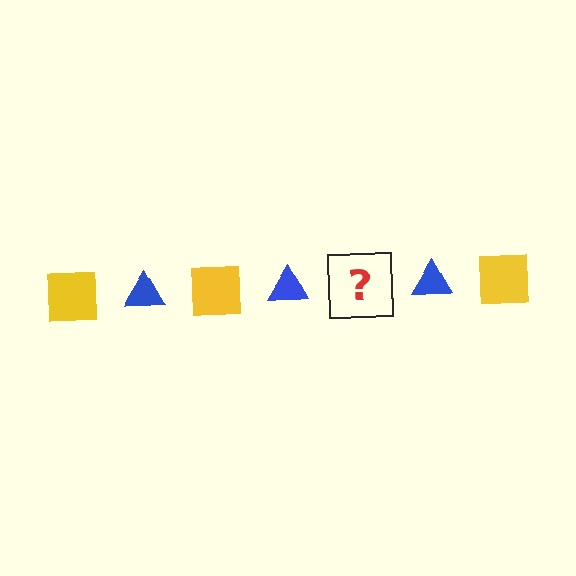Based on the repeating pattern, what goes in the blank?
The blank should be a yellow square.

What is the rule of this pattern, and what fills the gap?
The rule is that the pattern alternates between yellow square and blue triangle. The gap should be filled with a yellow square.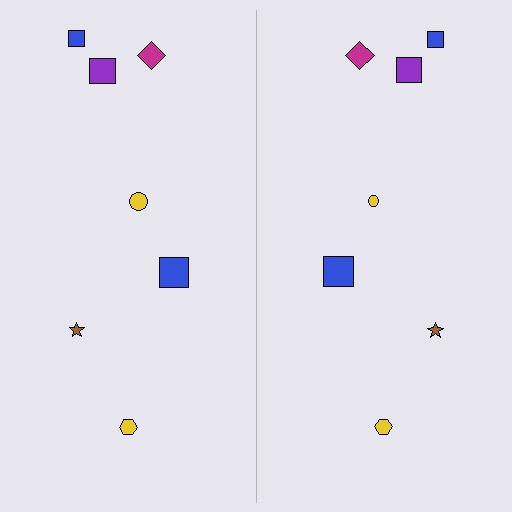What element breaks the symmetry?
The yellow circle on the right side has a different size than its mirror counterpart.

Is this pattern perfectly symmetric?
No, the pattern is not perfectly symmetric. The yellow circle on the right side has a different size than its mirror counterpart.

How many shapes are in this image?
There are 14 shapes in this image.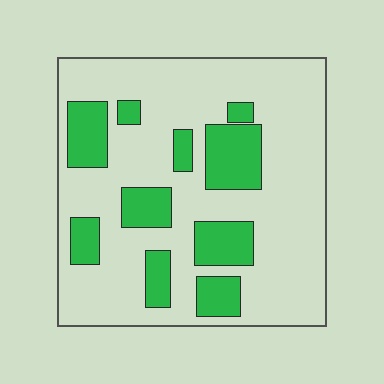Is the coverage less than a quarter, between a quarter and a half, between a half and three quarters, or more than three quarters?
Less than a quarter.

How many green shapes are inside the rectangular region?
10.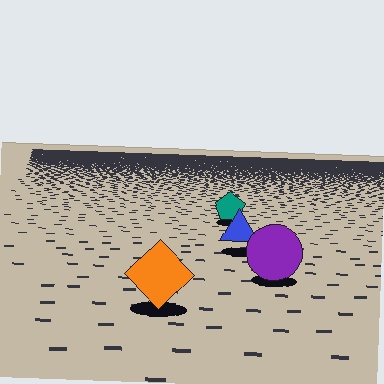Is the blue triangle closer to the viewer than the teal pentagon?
Yes. The blue triangle is closer — you can tell from the texture gradient: the ground texture is coarser near it.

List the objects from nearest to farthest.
From nearest to farthest: the orange diamond, the purple circle, the blue triangle, the teal pentagon.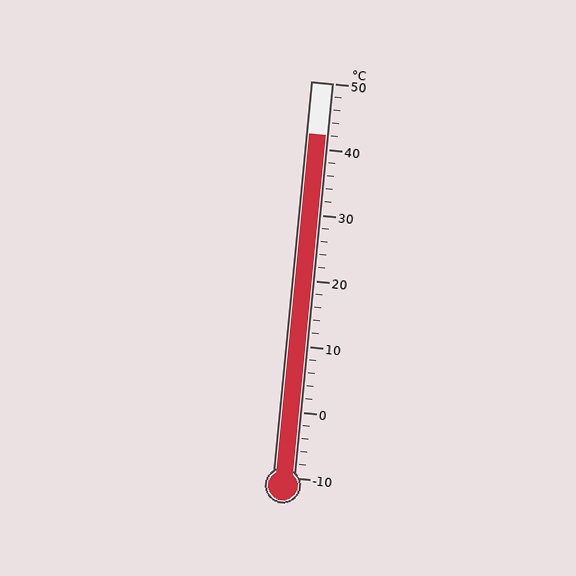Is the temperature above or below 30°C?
The temperature is above 30°C.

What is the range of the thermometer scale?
The thermometer scale ranges from -10°C to 50°C.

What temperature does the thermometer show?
The thermometer shows approximately 42°C.